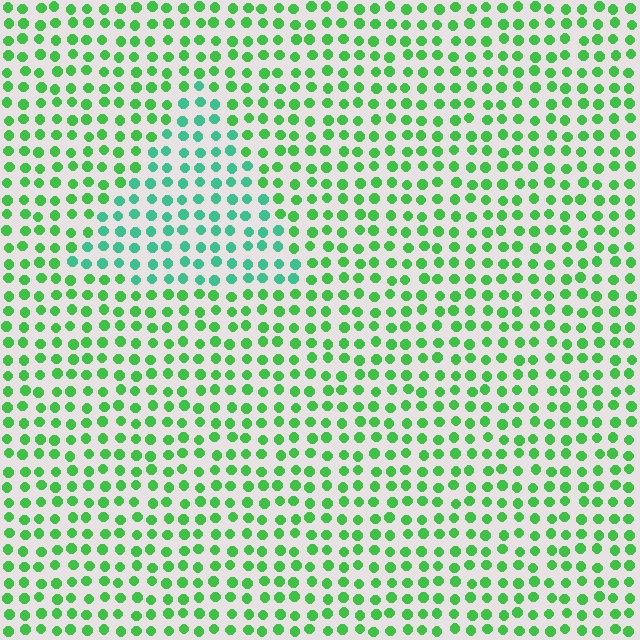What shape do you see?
I see a triangle.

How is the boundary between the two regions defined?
The boundary is defined purely by a slight shift in hue (about 35 degrees). Spacing, size, and orientation are identical on both sides.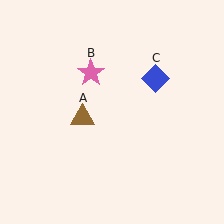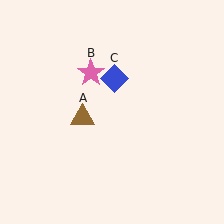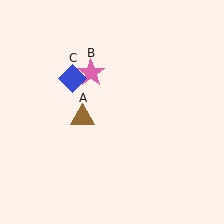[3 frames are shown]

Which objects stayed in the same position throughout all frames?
Brown triangle (object A) and pink star (object B) remained stationary.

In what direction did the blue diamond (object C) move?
The blue diamond (object C) moved left.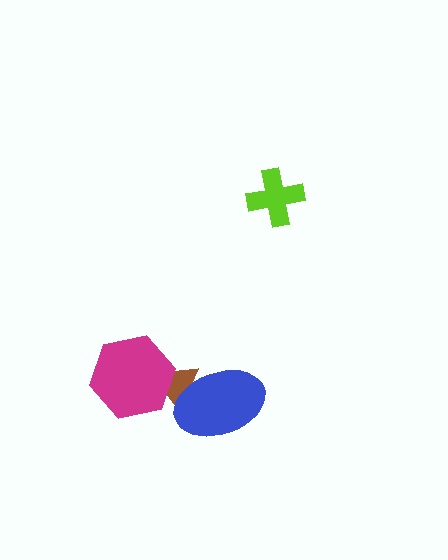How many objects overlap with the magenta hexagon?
1 object overlaps with the magenta hexagon.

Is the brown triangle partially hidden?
Yes, it is partially covered by another shape.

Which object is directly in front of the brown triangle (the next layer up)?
The magenta hexagon is directly in front of the brown triangle.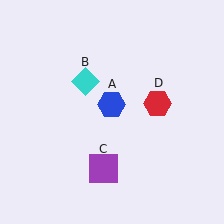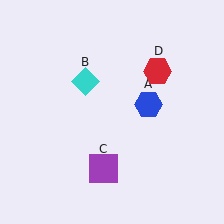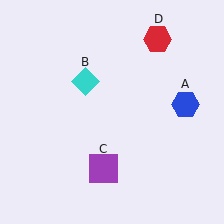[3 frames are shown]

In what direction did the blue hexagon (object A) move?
The blue hexagon (object A) moved right.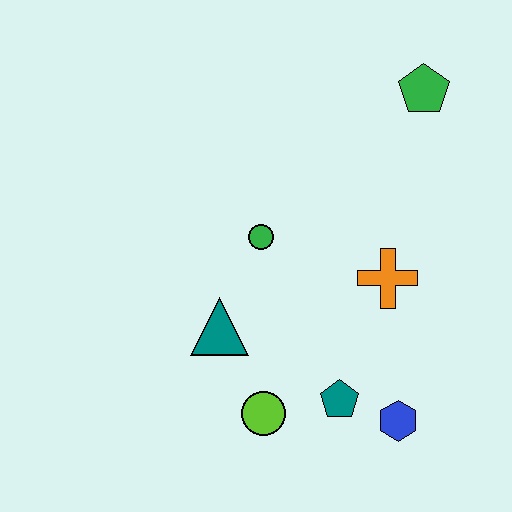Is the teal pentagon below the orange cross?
Yes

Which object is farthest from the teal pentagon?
The green pentagon is farthest from the teal pentagon.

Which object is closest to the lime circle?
The teal pentagon is closest to the lime circle.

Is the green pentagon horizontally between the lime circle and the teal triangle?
No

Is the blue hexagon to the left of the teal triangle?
No